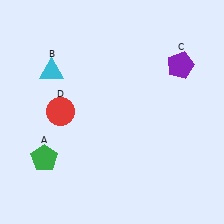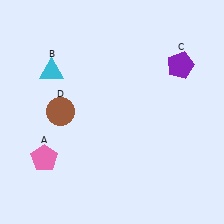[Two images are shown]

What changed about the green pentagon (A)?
In Image 1, A is green. In Image 2, it changed to pink.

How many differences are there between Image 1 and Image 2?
There are 2 differences between the two images.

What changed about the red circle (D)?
In Image 1, D is red. In Image 2, it changed to brown.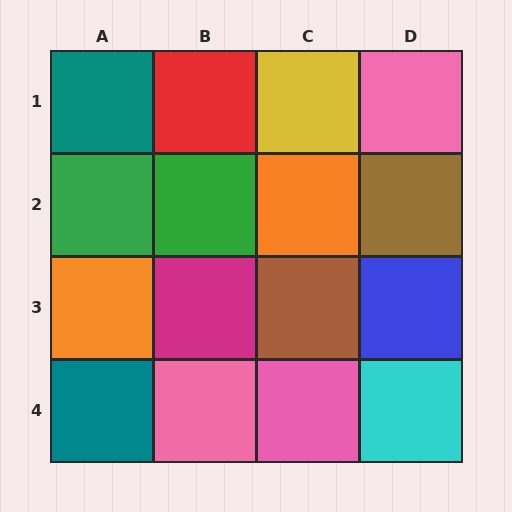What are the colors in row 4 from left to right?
Teal, pink, pink, cyan.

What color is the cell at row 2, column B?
Green.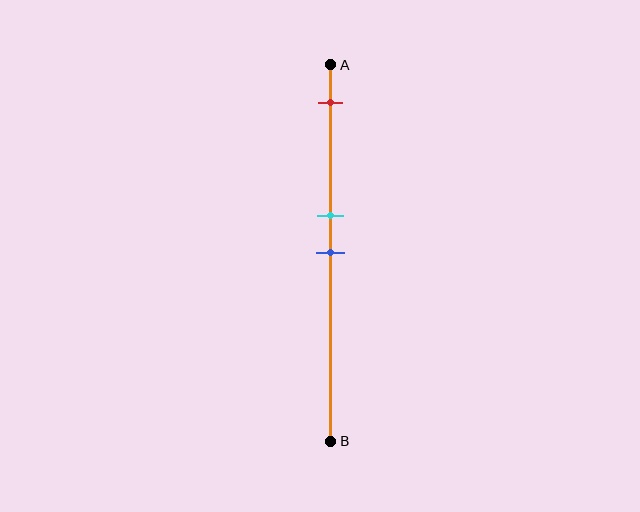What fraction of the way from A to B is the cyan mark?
The cyan mark is approximately 40% (0.4) of the way from A to B.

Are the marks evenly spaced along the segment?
No, the marks are not evenly spaced.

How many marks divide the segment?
There are 3 marks dividing the segment.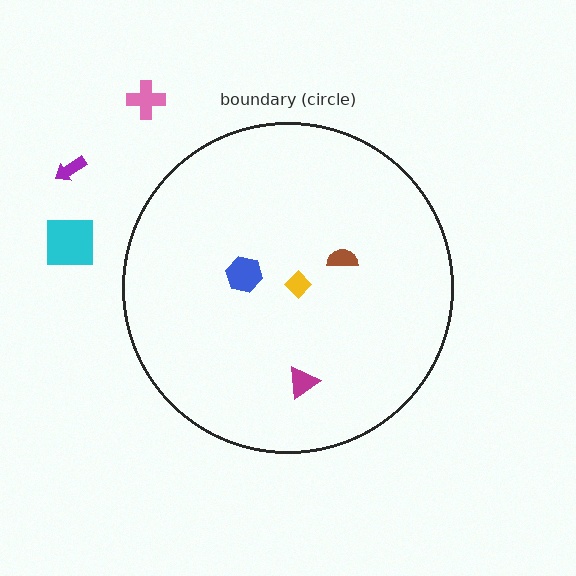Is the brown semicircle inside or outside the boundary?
Inside.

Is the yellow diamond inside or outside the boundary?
Inside.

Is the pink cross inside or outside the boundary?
Outside.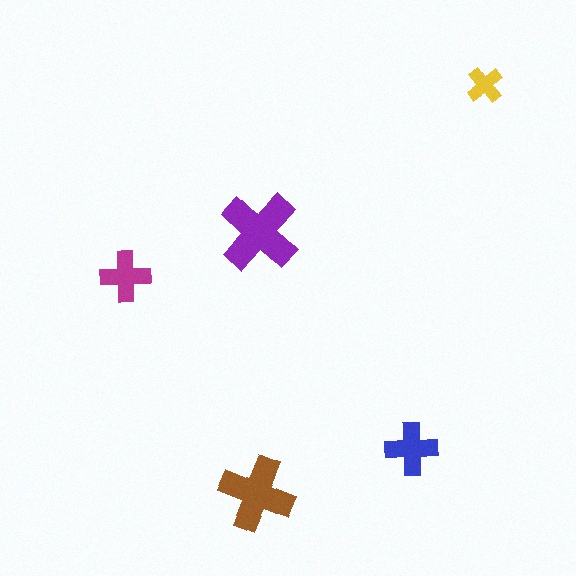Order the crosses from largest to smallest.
the purple one, the brown one, the blue one, the magenta one, the yellow one.